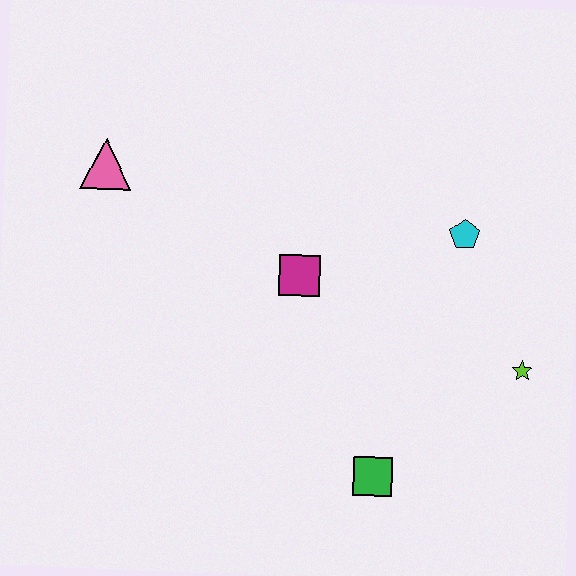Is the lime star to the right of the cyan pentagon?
Yes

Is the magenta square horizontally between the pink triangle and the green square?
Yes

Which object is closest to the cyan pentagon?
The lime star is closest to the cyan pentagon.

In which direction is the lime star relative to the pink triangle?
The lime star is to the right of the pink triangle.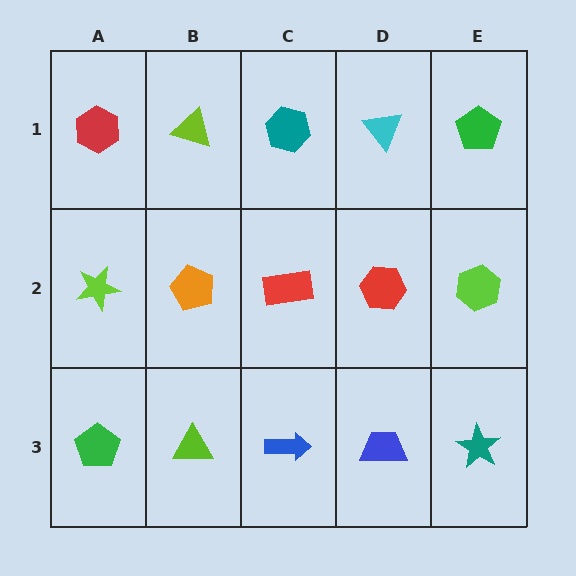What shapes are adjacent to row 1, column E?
A lime hexagon (row 2, column E), a cyan triangle (row 1, column D).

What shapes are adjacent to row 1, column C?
A red rectangle (row 2, column C), a lime triangle (row 1, column B), a cyan triangle (row 1, column D).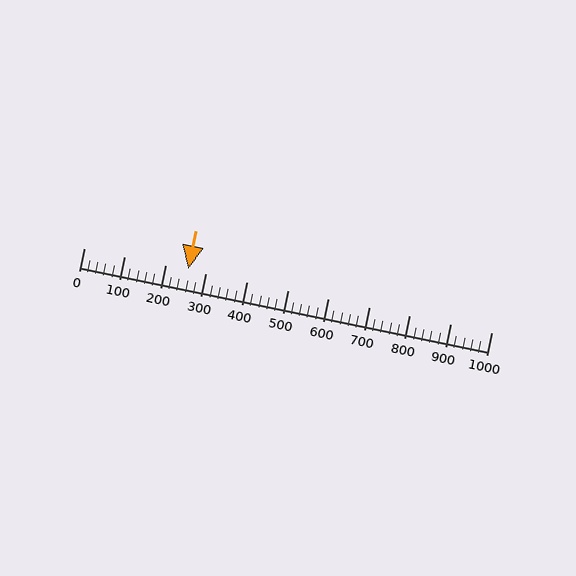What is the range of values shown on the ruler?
The ruler shows values from 0 to 1000.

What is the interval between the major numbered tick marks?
The major tick marks are spaced 100 units apart.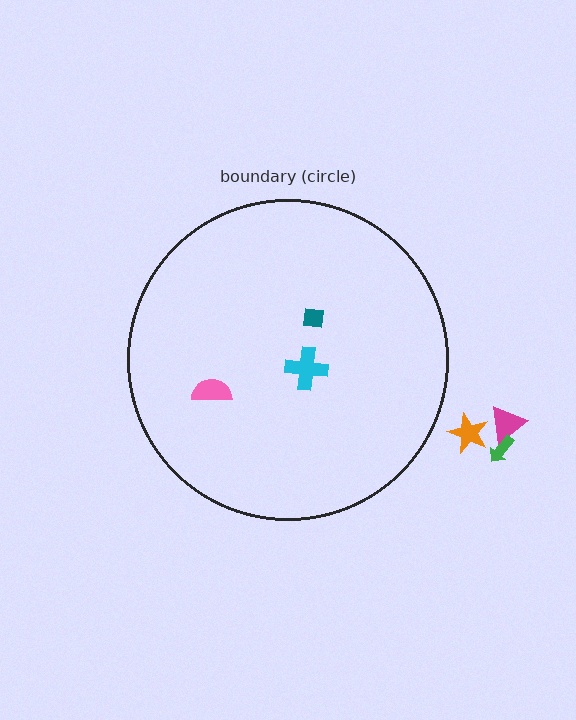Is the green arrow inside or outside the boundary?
Outside.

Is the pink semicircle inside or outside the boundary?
Inside.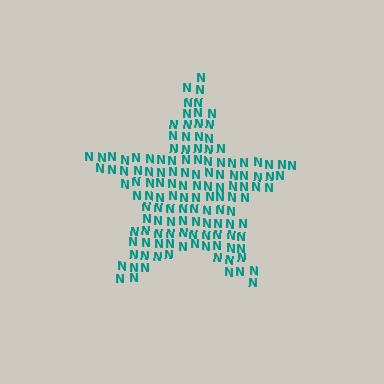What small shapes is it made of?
It is made of small letter N's.